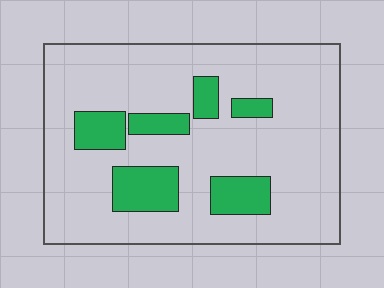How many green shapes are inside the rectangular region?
6.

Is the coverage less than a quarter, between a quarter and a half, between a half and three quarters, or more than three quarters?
Less than a quarter.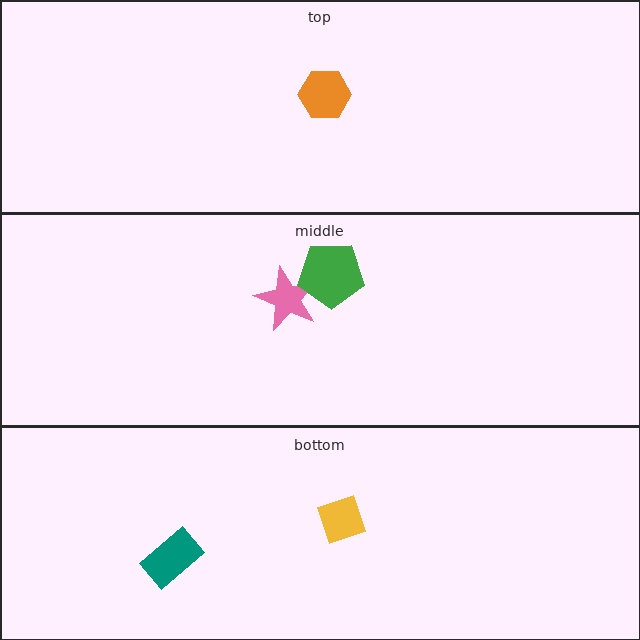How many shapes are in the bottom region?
2.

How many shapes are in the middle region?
2.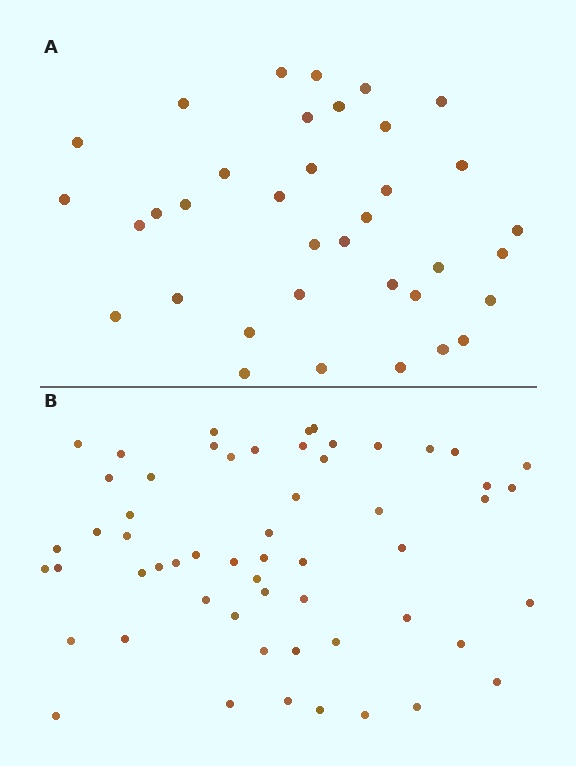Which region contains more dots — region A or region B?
Region B (the bottom region) has more dots.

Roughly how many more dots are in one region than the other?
Region B has approximately 20 more dots than region A.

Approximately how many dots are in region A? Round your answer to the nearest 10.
About 40 dots. (The exact count is 36, which rounds to 40.)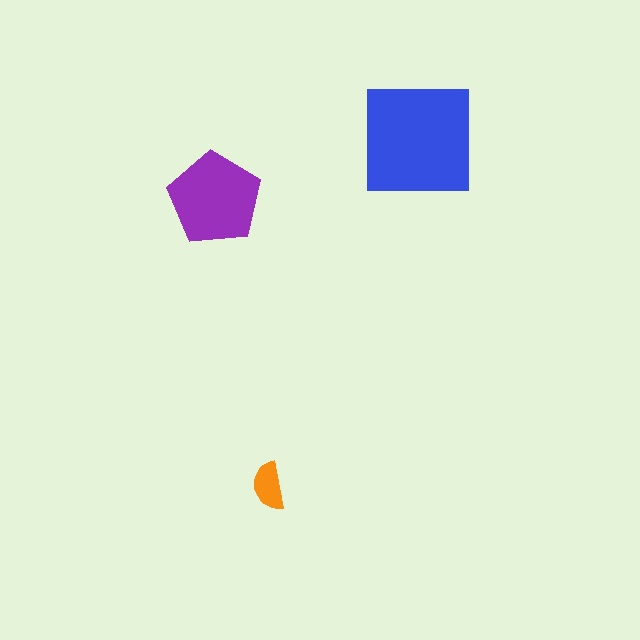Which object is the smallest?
The orange semicircle.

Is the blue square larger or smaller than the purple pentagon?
Larger.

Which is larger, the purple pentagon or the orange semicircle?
The purple pentagon.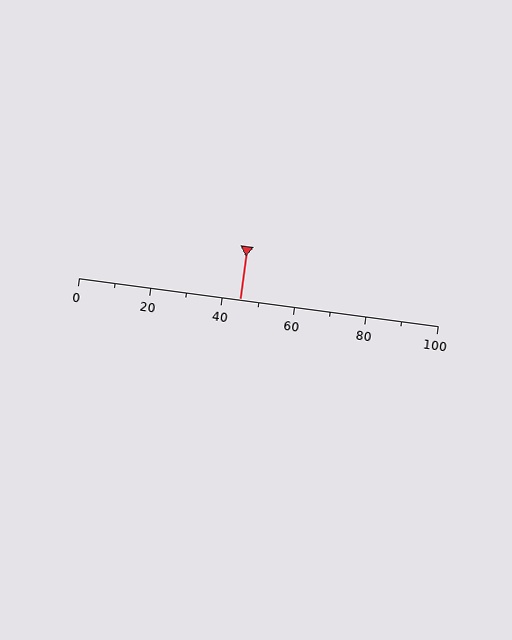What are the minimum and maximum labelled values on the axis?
The axis runs from 0 to 100.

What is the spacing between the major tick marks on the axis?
The major ticks are spaced 20 apart.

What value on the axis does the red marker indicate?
The marker indicates approximately 45.